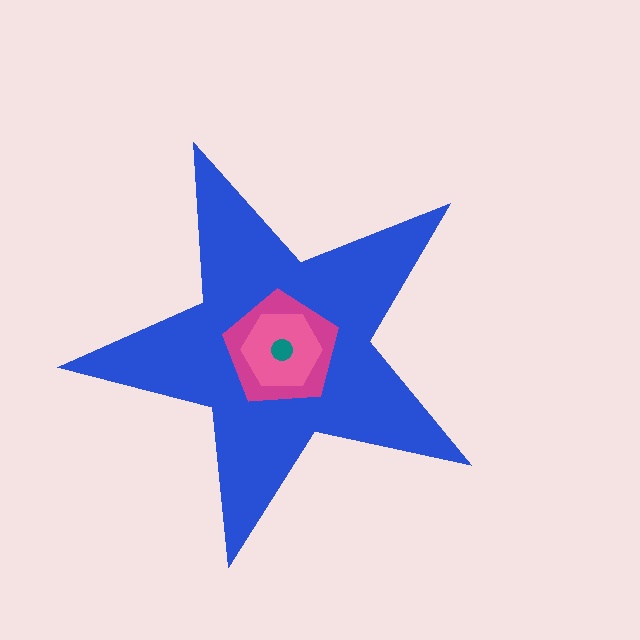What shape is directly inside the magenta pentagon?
The pink hexagon.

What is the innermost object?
The teal circle.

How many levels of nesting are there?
4.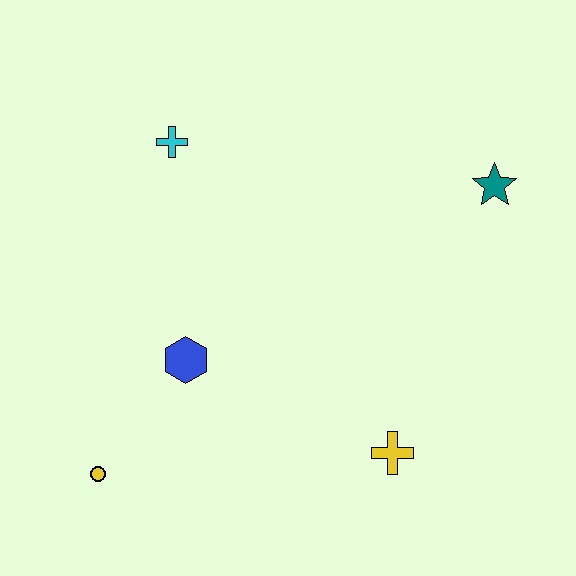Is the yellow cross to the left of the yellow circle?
No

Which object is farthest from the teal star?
The yellow circle is farthest from the teal star.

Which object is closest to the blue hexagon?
The yellow circle is closest to the blue hexagon.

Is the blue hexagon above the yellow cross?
Yes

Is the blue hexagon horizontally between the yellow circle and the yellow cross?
Yes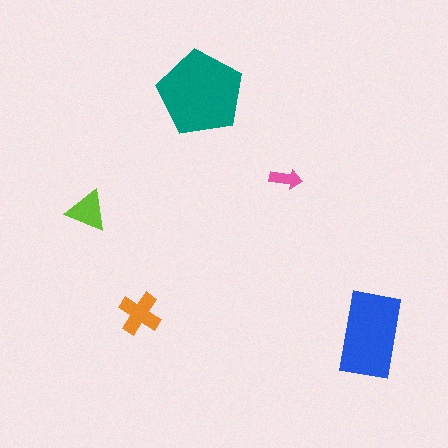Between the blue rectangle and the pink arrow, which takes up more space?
The blue rectangle.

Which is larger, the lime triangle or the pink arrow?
The lime triangle.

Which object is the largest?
The teal pentagon.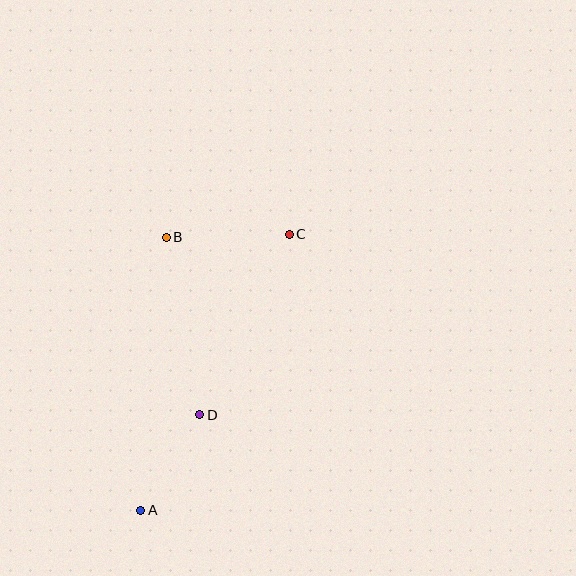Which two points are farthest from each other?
Points A and C are farthest from each other.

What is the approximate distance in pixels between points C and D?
The distance between C and D is approximately 202 pixels.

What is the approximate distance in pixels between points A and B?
The distance between A and B is approximately 274 pixels.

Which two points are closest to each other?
Points A and D are closest to each other.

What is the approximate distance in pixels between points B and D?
The distance between B and D is approximately 180 pixels.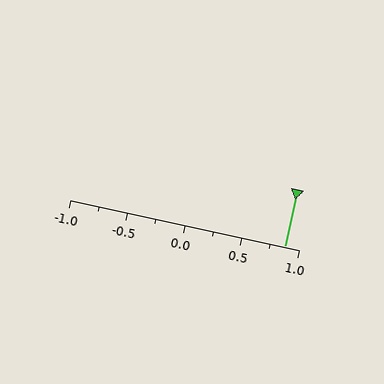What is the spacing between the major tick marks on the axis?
The major ticks are spaced 0.5 apart.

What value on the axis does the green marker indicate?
The marker indicates approximately 0.88.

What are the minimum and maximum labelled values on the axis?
The axis runs from -1.0 to 1.0.